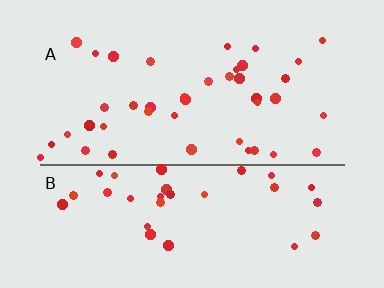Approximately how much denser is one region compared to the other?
Approximately 1.1× — region A over region B.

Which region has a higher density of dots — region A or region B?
A (the top).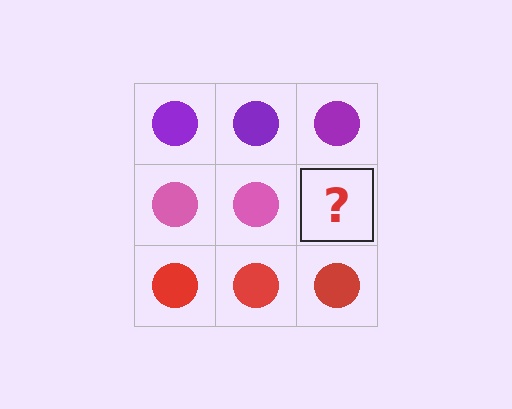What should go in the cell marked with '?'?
The missing cell should contain a pink circle.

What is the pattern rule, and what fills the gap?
The rule is that each row has a consistent color. The gap should be filled with a pink circle.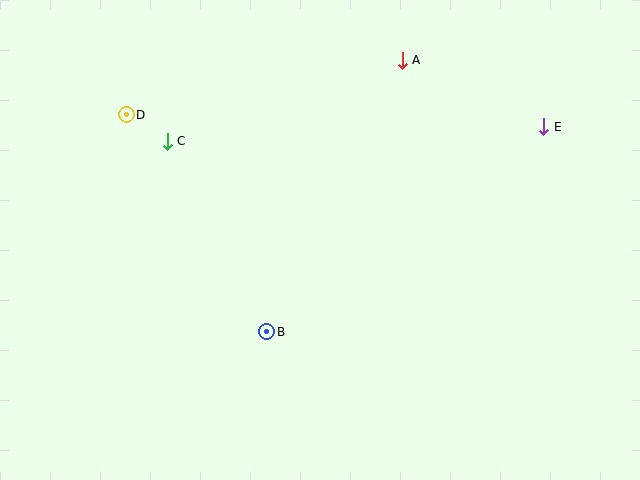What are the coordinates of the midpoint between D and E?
The midpoint between D and E is at (335, 121).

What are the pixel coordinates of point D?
Point D is at (126, 115).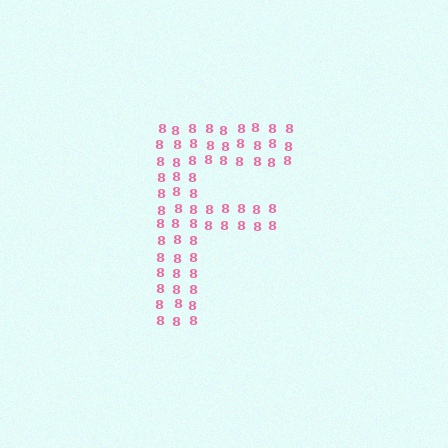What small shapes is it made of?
It is made of small digit 8's.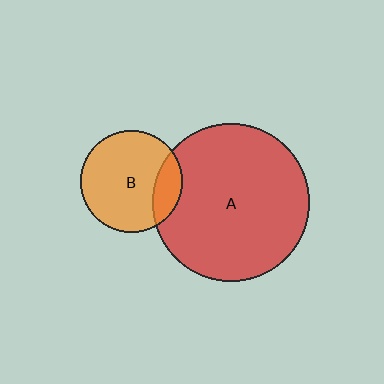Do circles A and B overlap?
Yes.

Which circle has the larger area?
Circle A (red).